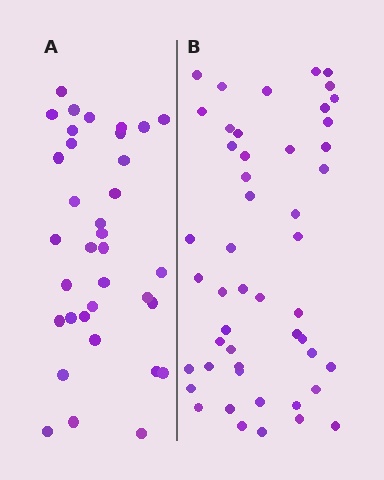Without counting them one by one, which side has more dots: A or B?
Region B (the right region) has more dots.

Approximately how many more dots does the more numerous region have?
Region B has approximately 15 more dots than region A.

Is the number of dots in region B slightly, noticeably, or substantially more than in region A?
Region B has noticeably more, but not dramatically so. The ratio is roughly 1.4 to 1.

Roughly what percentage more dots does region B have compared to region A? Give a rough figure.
About 40% more.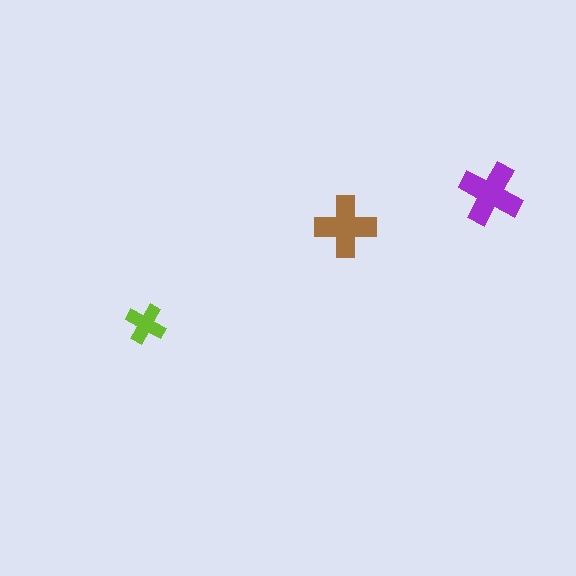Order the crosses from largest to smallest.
the purple one, the brown one, the lime one.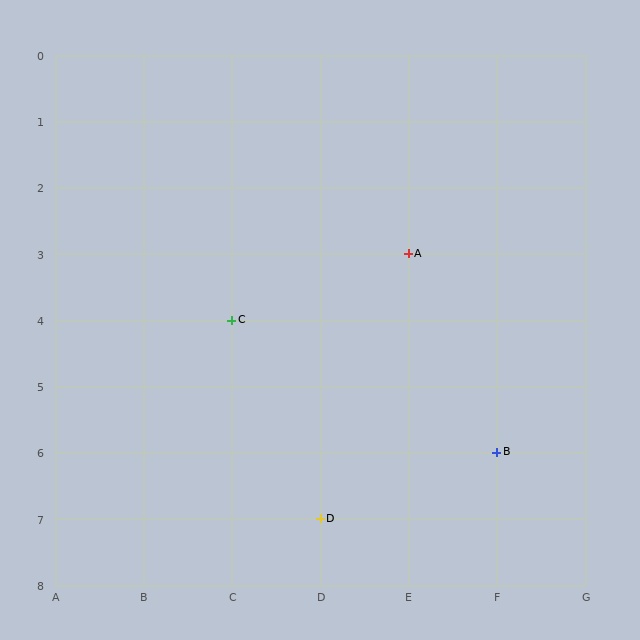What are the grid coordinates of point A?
Point A is at grid coordinates (E, 3).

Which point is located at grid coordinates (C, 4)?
Point C is at (C, 4).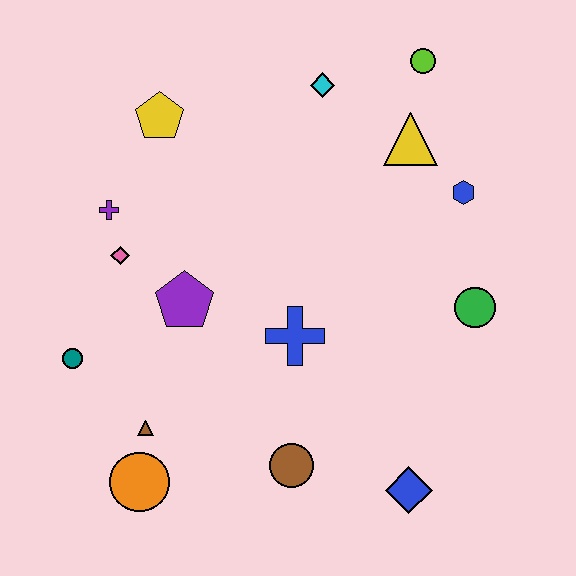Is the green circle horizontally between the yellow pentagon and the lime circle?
No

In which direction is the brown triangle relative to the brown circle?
The brown triangle is to the left of the brown circle.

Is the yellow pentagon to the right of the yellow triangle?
No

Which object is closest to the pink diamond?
The purple cross is closest to the pink diamond.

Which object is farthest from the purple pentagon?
The lime circle is farthest from the purple pentagon.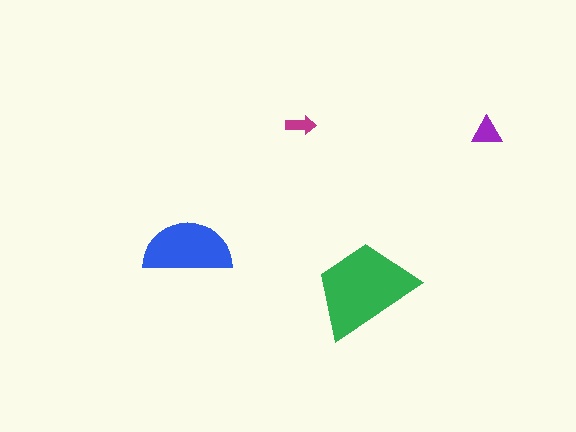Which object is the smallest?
The magenta arrow.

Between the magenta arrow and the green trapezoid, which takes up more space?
The green trapezoid.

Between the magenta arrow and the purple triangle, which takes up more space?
The purple triangle.